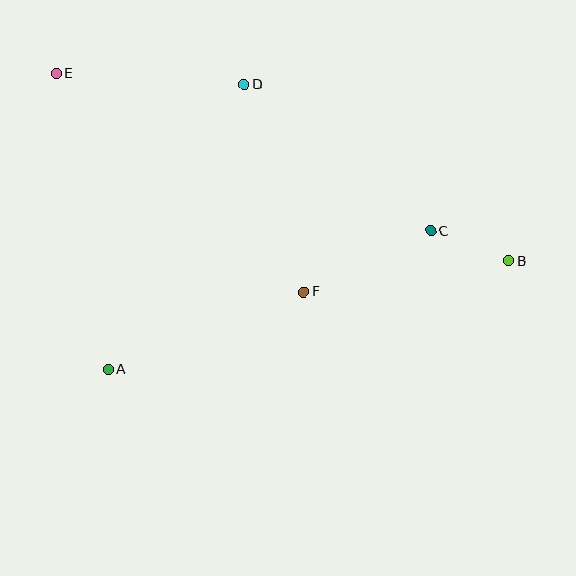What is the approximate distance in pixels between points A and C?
The distance between A and C is approximately 351 pixels.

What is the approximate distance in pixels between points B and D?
The distance between B and D is approximately 318 pixels.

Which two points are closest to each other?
Points B and C are closest to each other.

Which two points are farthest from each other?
Points B and E are farthest from each other.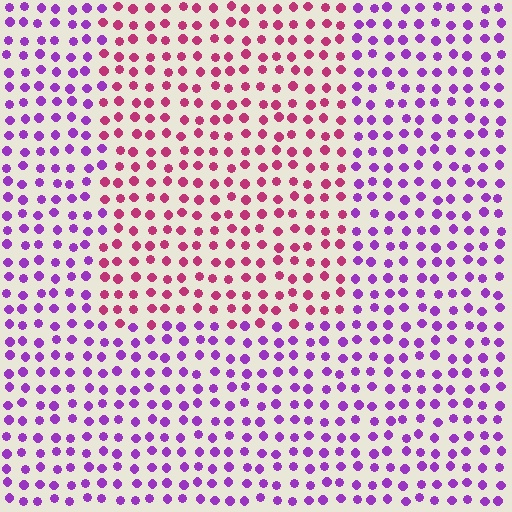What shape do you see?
I see a rectangle.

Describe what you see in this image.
The image is filled with small purple elements in a uniform arrangement. A rectangle-shaped region is visible where the elements are tinted to a slightly different hue, forming a subtle color boundary.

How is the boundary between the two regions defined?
The boundary is defined purely by a slight shift in hue (about 48 degrees). Spacing, size, and orientation are identical on both sides.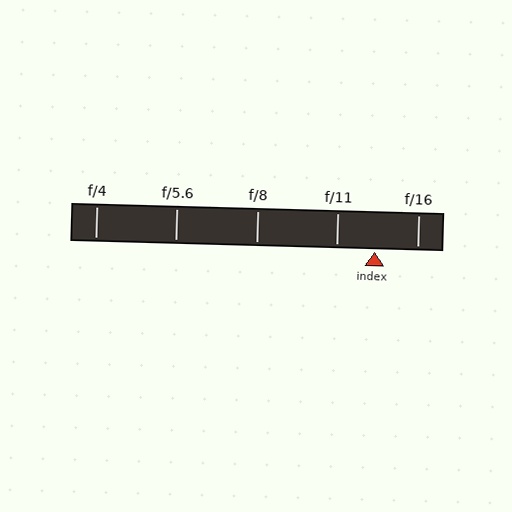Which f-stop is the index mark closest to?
The index mark is closest to f/11.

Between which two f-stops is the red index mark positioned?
The index mark is between f/11 and f/16.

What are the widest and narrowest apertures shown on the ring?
The widest aperture shown is f/4 and the narrowest is f/16.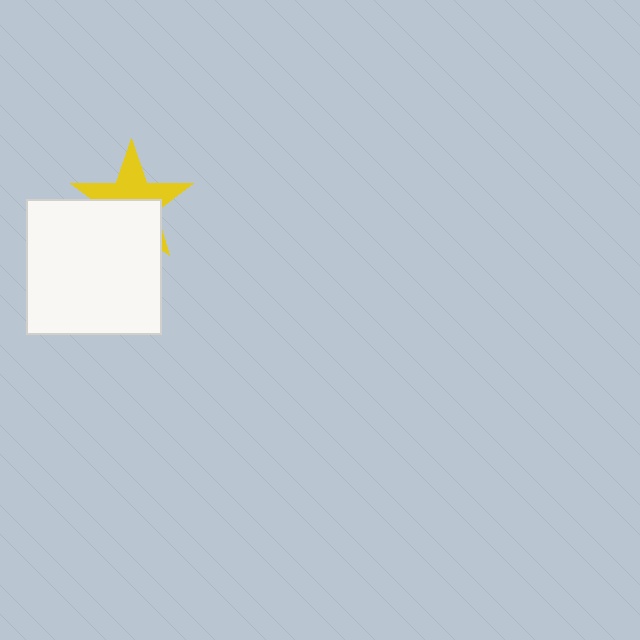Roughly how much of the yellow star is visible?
About half of it is visible (roughly 51%).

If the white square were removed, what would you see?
You would see the complete yellow star.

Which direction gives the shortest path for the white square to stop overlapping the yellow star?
Moving down gives the shortest separation.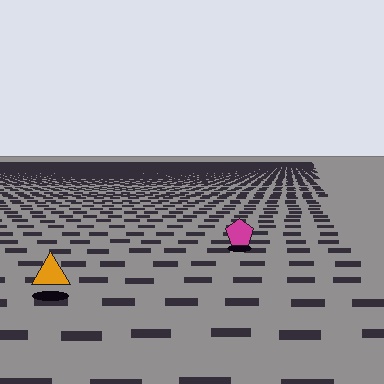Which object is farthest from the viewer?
The magenta pentagon is farthest from the viewer. It appears smaller and the ground texture around it is denser.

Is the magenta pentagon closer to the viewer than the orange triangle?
No. The orange triangle is closer — you can tell from the texture gradient: the ground texture is coarser near it.